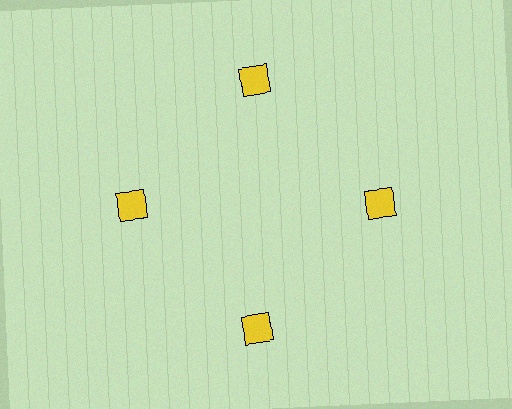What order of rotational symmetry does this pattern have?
This pattern has 4-fold rotational symmetry.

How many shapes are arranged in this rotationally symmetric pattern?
There are 4 shapes, arranged in 4 groups of 1.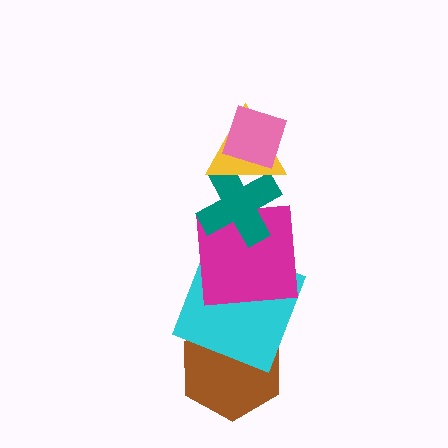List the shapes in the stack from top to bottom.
From top to bottom: the pink diamond, the yellow triangle, the teal cross, the magenta square, the cyan square, the brown hexagon.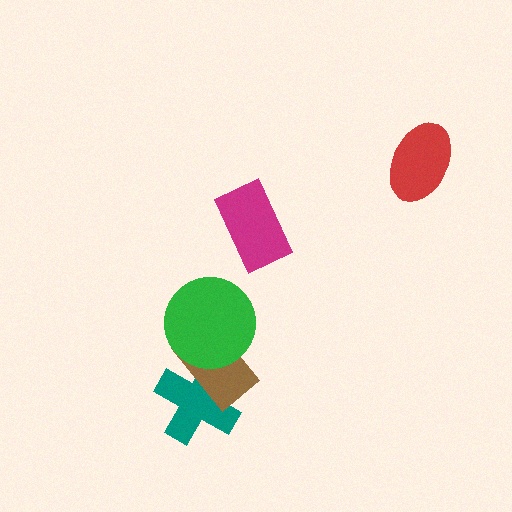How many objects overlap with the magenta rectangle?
0 objects overlap with the magenta rectangle.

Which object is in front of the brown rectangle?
The green circle is in front of the brown rectangle.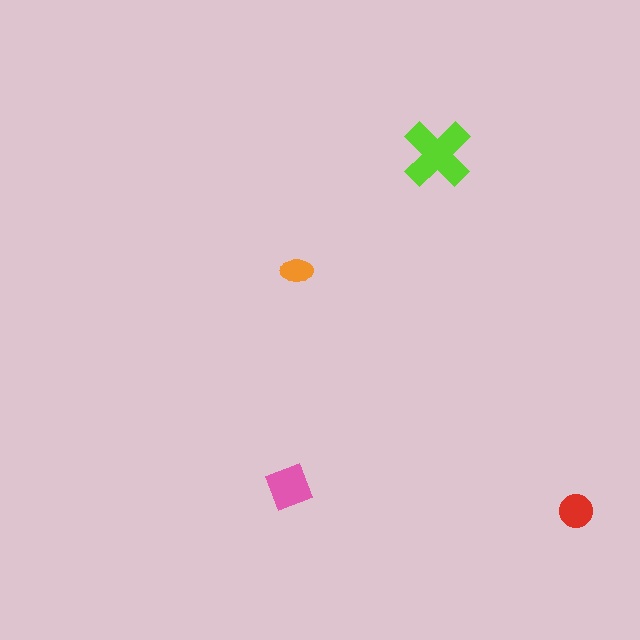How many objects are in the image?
There are 4 objects in the image.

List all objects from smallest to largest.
The orange ellipse, the red circle, the pink square, the lime cross.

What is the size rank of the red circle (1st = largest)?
3rd.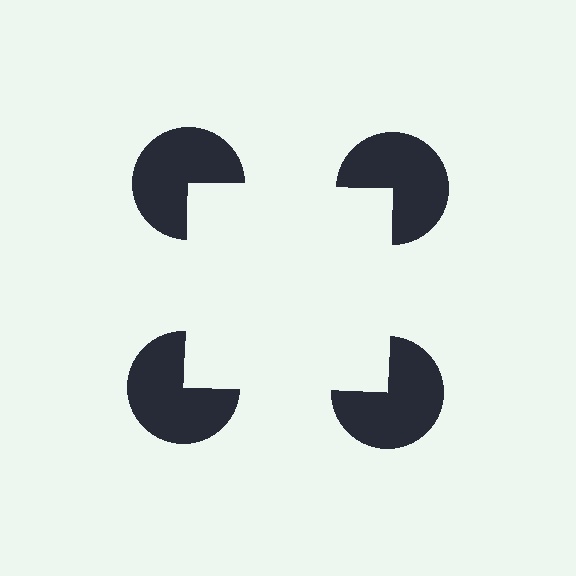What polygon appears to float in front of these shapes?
An illusory square — its edges are inferred from the aligned wedge cuts in the pac-man discs, not physically drawn.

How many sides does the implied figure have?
4 sides.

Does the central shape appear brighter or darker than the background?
It typically appears slightly brighter than the background, even though no actual brightness change is drawn.